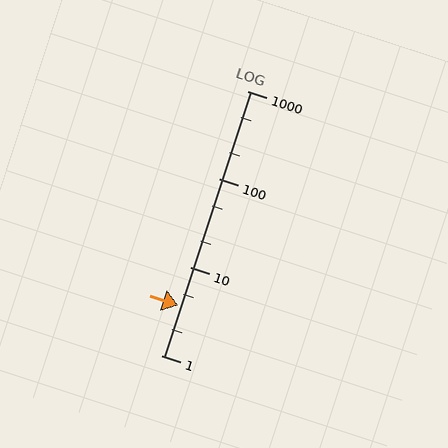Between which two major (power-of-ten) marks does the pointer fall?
The pointer is between 1 and 10.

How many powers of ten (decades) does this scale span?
The scale spans 3 decades, from 1 to 1000.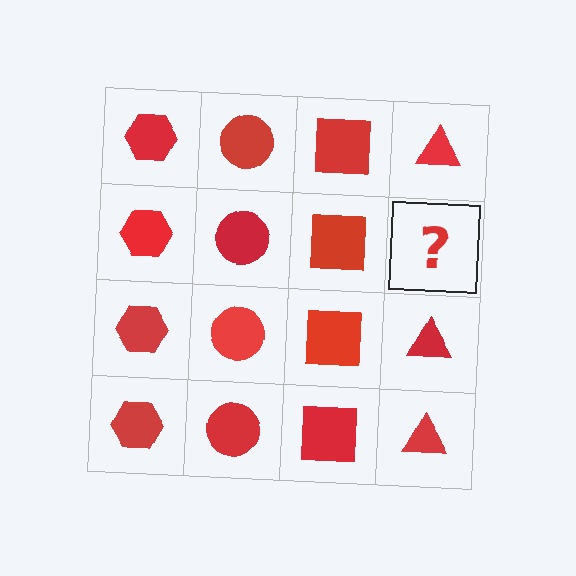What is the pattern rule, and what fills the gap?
The rule is that each column has a consistent shape. The gap should be filled with a red triangle.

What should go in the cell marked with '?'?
The missing cell should contain a red triangle.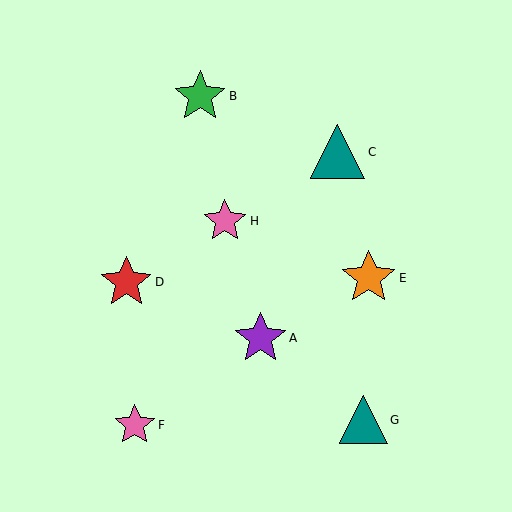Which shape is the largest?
The orange star (labeled E) is the largest.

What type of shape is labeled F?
Shape F is a pink star.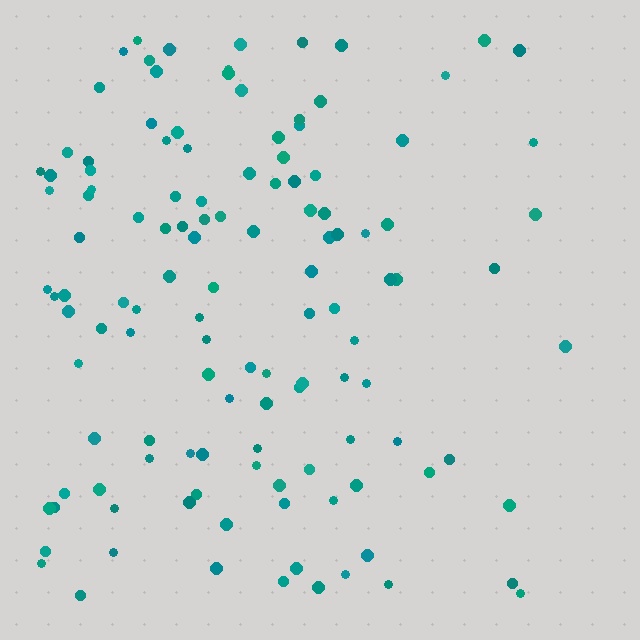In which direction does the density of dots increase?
From right to left, with the left side densest.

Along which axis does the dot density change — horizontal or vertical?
Horizontal.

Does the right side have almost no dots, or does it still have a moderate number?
Still a moderate number, just noticeably fewer than the left.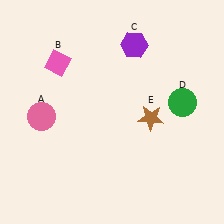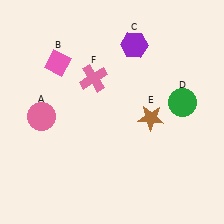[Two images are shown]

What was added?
A pink cross (F) was added in Image 2.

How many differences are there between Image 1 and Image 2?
There is 1 difference between the two images.